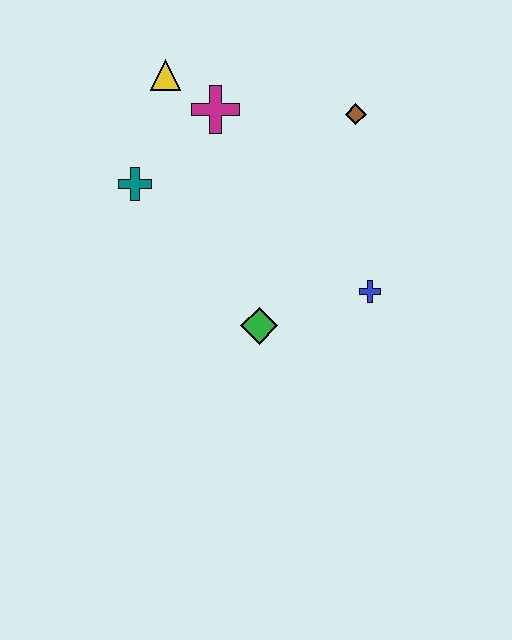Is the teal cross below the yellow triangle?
Yes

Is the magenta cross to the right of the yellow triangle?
Yes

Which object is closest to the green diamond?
The blue cross is closest to the green diamond.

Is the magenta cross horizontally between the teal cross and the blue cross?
Yes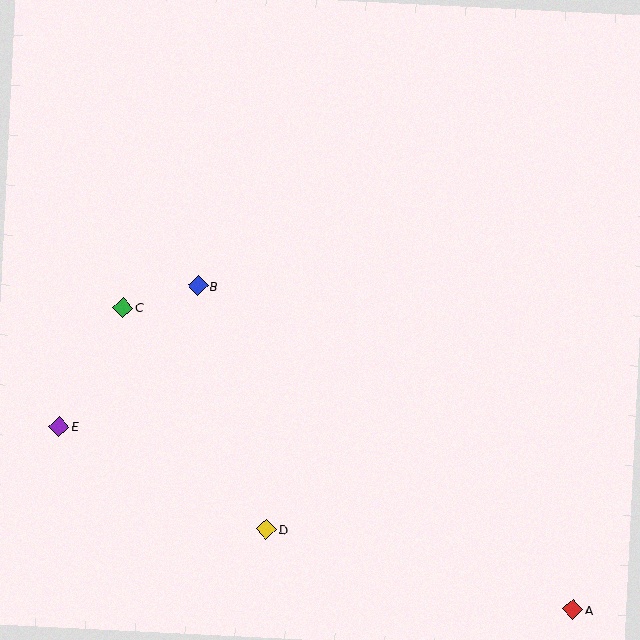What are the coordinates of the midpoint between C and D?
The midpoint between C and D is at (195, 418).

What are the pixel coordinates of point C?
Point C is at (123, 308).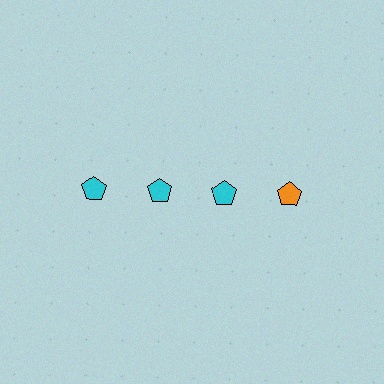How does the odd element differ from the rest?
It has a different color: orange instead of cyan.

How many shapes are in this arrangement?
There are 4 shapes arranged in a grid pattern.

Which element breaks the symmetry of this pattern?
The orange pentagon in the top row, second from right column breaks the symmetry. All other shapes are cyan pentagons.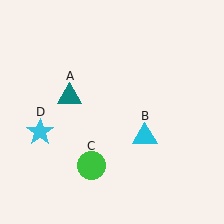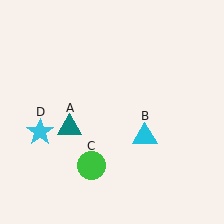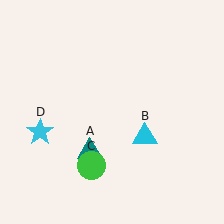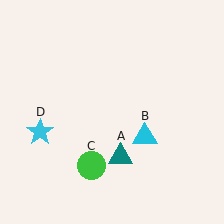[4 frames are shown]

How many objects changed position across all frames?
1 object changed position: teal triangle (object A).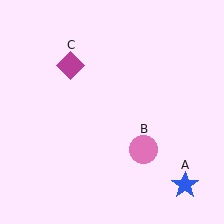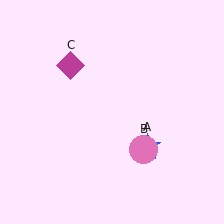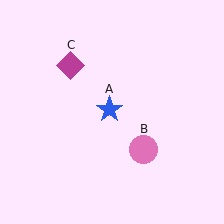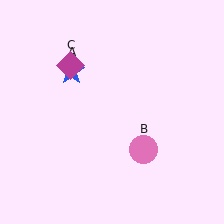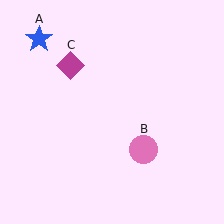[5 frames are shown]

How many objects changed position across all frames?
1 object changed position: blue star (object A).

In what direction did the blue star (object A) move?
The blue star (object A) moved up and to the left.